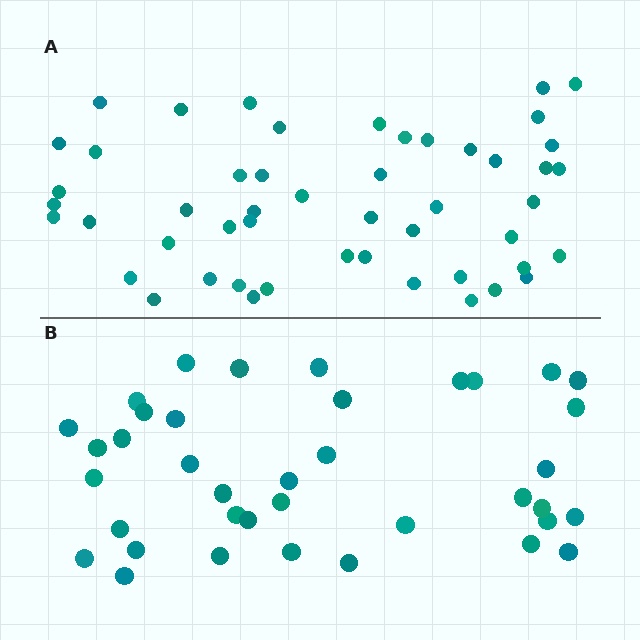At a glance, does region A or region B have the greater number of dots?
Region A (the top region) has more dots.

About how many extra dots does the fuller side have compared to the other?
Region A has roughly 12 or so more dots than region B.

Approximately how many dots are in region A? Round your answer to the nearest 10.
About 50 dots.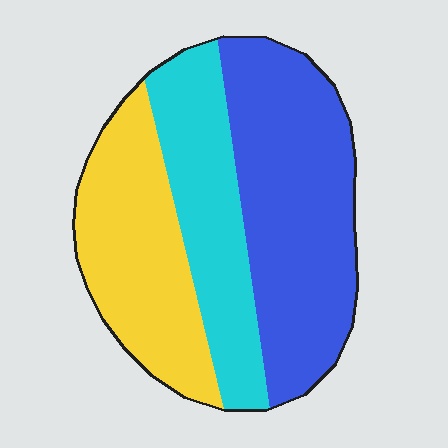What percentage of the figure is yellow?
Yellow covers 30% of the figure.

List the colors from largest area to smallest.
From largest to smallest: blue, yellow, cyan.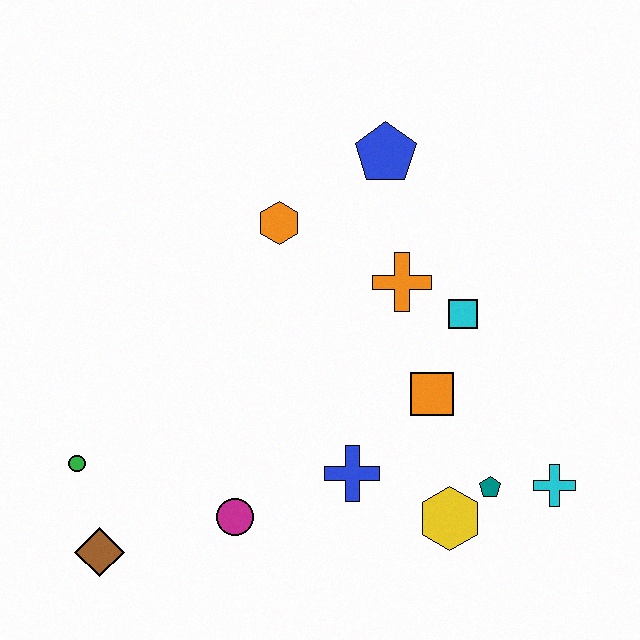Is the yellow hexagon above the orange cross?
No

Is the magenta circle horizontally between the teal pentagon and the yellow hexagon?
No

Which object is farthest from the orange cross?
The brown diamond is farthest from the orange cross.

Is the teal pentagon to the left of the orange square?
No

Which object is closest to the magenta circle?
The blue cross is closest to the magenta circle.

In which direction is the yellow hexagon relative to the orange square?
The yellow hexagon is below the orange square.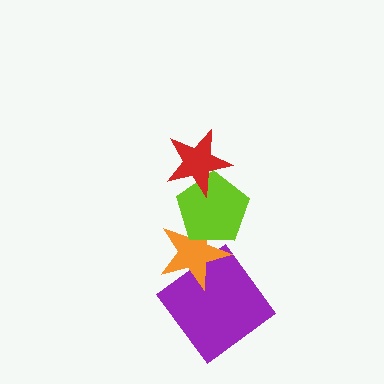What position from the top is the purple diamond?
The purple diamond is 4th from the top.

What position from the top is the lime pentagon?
The lime pentagon is 2nd from the top.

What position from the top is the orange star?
The orange star is 3rd from the top.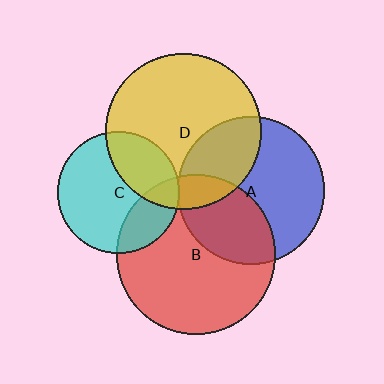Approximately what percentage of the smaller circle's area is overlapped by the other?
Approximately 5%.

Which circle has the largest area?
Circle B (red).